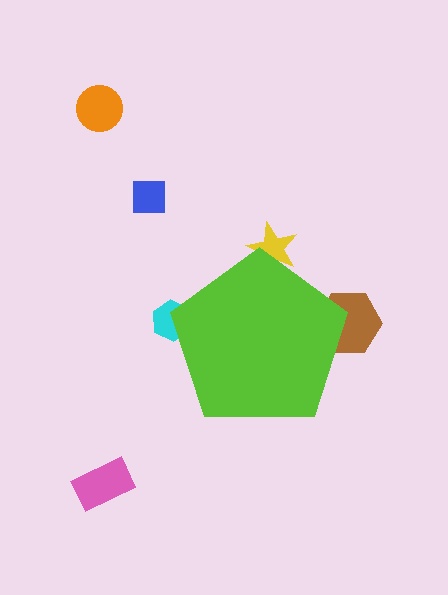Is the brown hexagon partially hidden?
Yes, the brown hexagon is partially hidden behind the lime pentagon.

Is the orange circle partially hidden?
No, the orange circle is fully visible.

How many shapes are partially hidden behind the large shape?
3 shapes are partially hidden.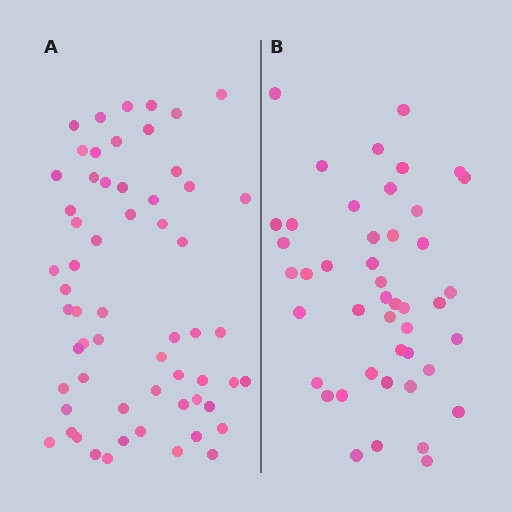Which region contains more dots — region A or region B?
Region A (the left region) has more dots.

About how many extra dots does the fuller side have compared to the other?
Region A has approximately 15 more dots than region B.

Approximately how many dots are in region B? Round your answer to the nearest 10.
About 40 dots. (The exact count is 45, which rounds to 40.)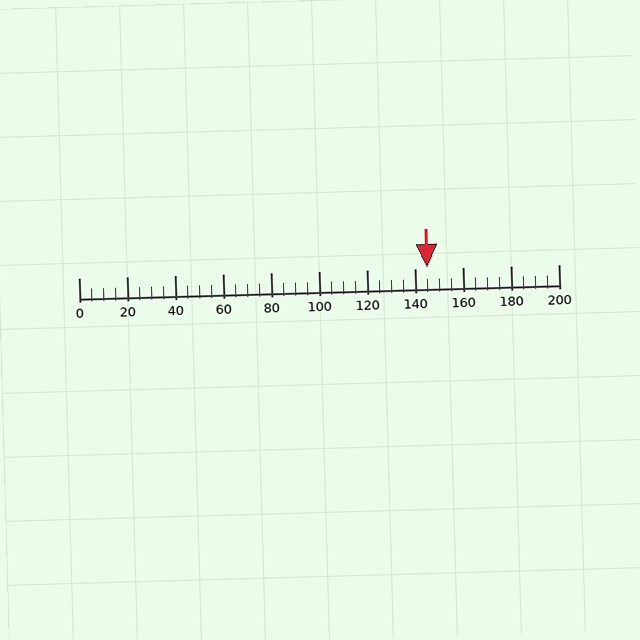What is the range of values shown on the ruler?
The ruler shows values from 0 to 200.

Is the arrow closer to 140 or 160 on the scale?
The arrow is closer to 140.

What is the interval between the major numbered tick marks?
The major tick marks are spaced 20 units apart.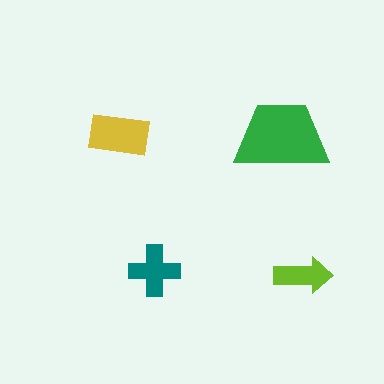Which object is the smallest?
The lime arrow.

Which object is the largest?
The green trapezoid.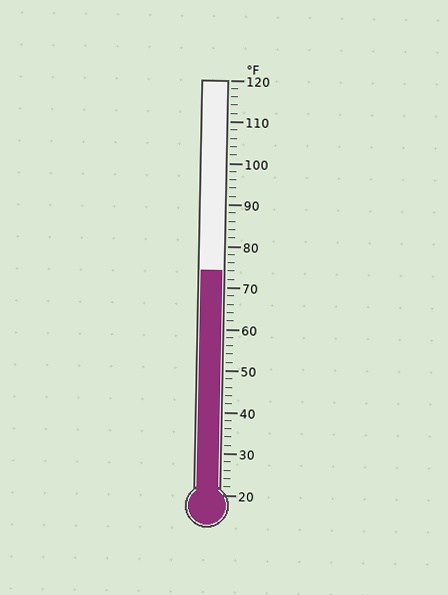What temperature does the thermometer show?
The thermometer shows approximately 74°F.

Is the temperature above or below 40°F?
The temperature is above 40°F.